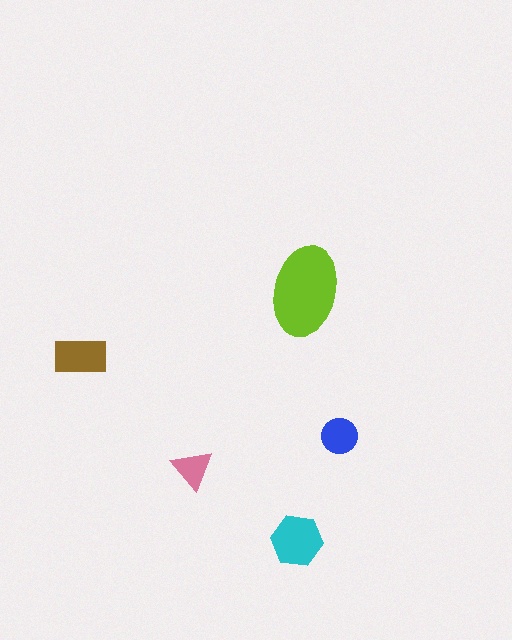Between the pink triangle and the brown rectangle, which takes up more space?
The brown rectangle.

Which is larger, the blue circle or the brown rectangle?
The brown rectangle.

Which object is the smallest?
The pink triangle.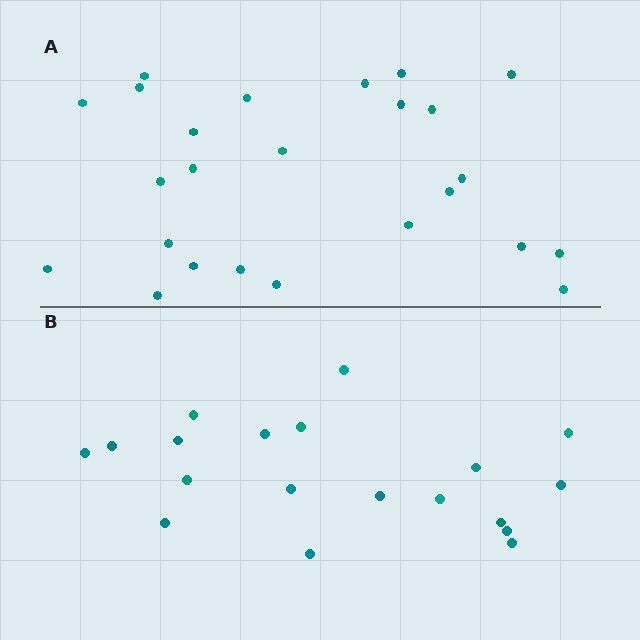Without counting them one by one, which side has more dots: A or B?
Region A (the top region) has more dots.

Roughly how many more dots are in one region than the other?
Region A has about 6 more dots than region B.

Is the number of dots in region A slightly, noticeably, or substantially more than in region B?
Region A has noticeably more, but not dramatically so. The ratio is roughly 1.3 to 1.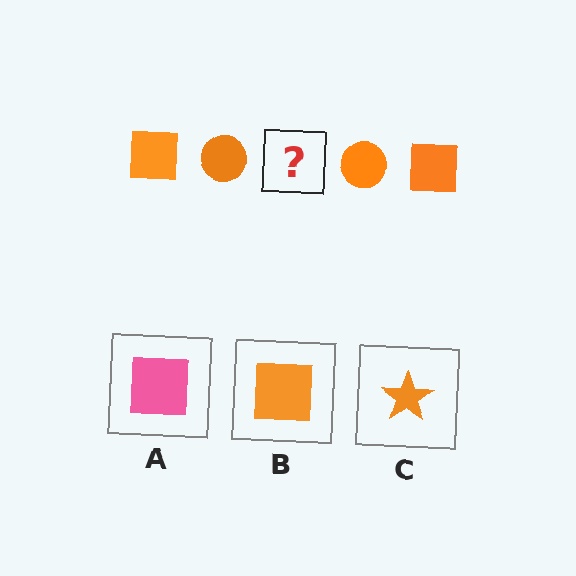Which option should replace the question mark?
Option B.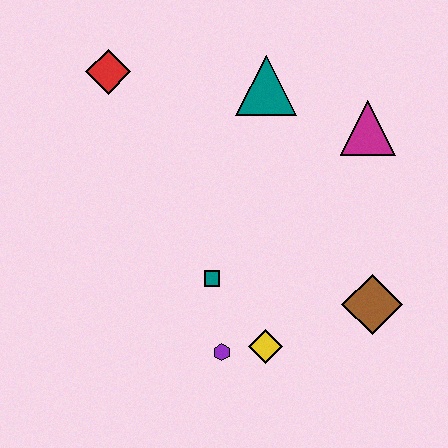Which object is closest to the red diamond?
The teal triangle is closest to the red diamond.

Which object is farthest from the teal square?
The red diamond is farthest from the teal square.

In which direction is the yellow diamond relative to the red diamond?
The yellow diamond is below the red diamond.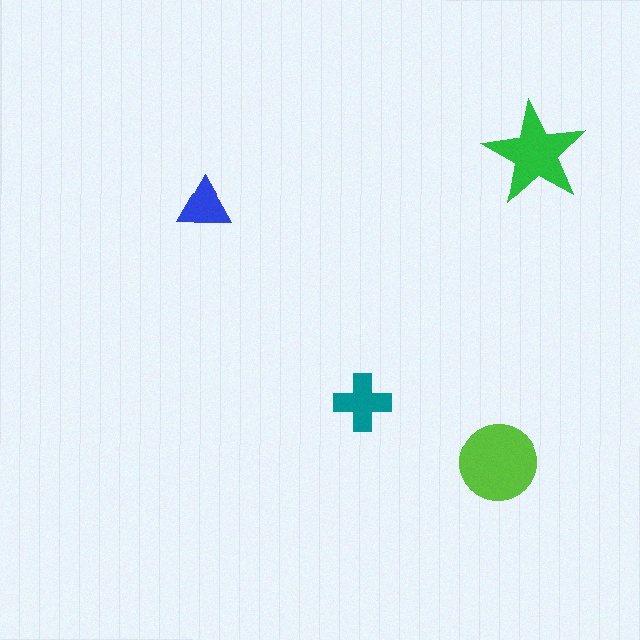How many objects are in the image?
There are 4 objects in the image.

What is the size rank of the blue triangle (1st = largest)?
4th.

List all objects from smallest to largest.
The blue triangle, the teal cross, the green star, the lime circle.